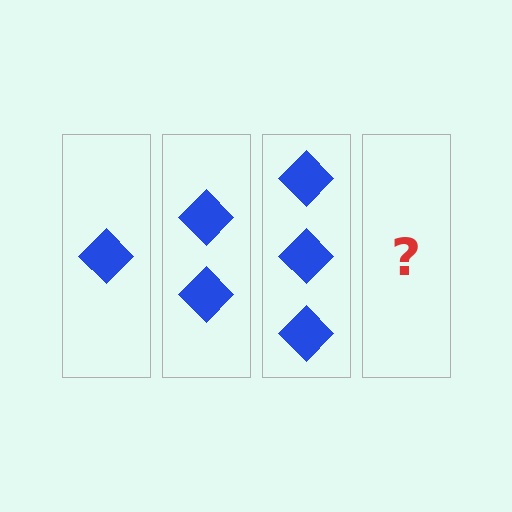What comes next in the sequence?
The next element should be 4 diamonds.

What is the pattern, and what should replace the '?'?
The pattern is that each step adds one more diamond. The '?' should be 4 diamonds.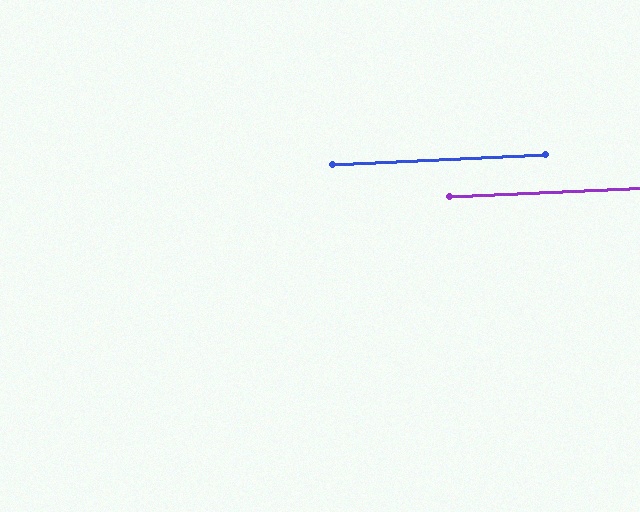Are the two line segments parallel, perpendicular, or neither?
Parallel — their directions differ by only 0.2°.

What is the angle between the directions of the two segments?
Approximately 0 degrees.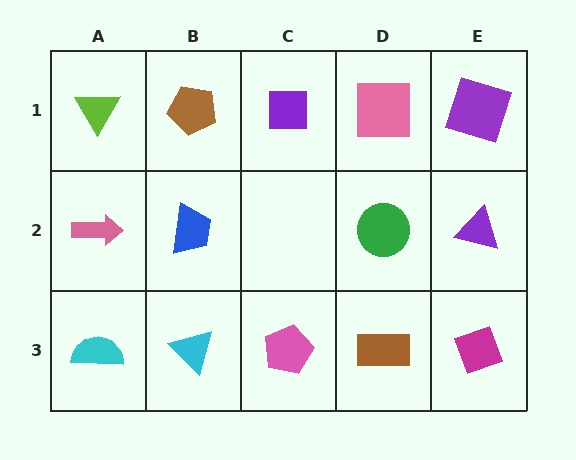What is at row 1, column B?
A brown pentagon.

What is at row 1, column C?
A purple square.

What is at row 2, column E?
A purple triangle.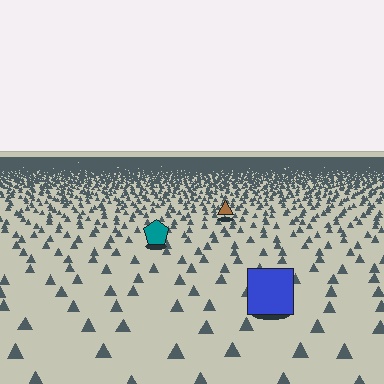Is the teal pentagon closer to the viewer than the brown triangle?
Yes. The teal pentagon is closer — you can tell from the texture gradient: the ground texture is coarser near it.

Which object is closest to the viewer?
The blue square is closest. The texture marks near it are larger and more spread out.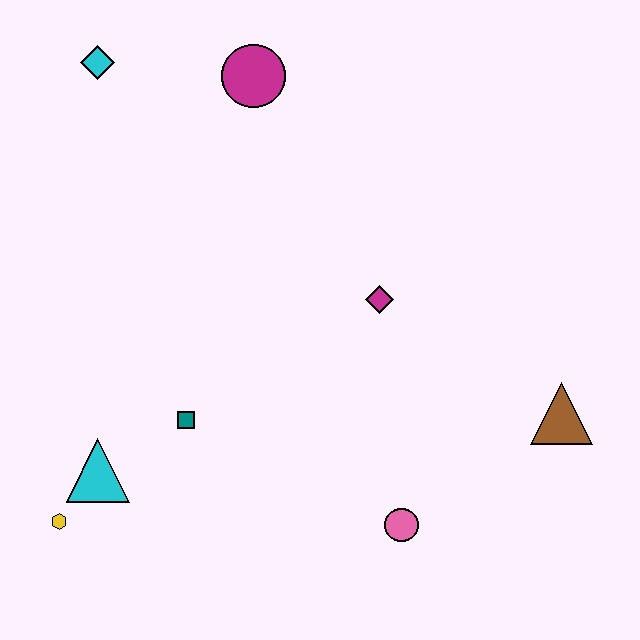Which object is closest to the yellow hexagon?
The cyan triangle is closest to the yellow hexagon.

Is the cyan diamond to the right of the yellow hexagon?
Yes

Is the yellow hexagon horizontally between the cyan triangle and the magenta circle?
No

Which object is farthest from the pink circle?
The cyan diamond is farthest from the pink circle.